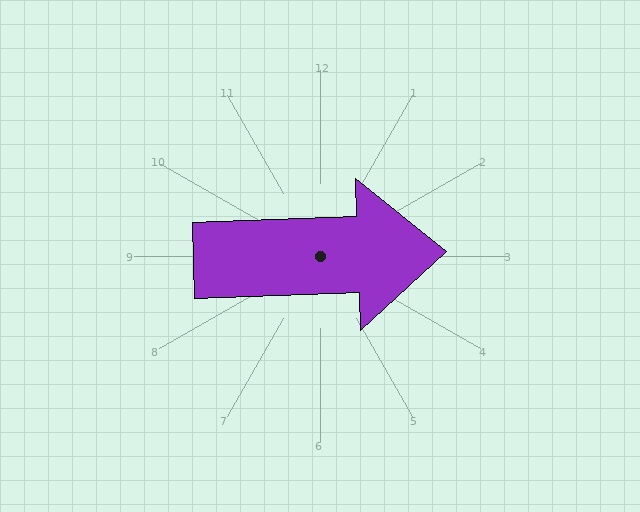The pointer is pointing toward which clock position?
Roughly 3 o'clock.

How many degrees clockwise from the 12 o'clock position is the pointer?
Approximately 88 degrees.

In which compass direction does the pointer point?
East.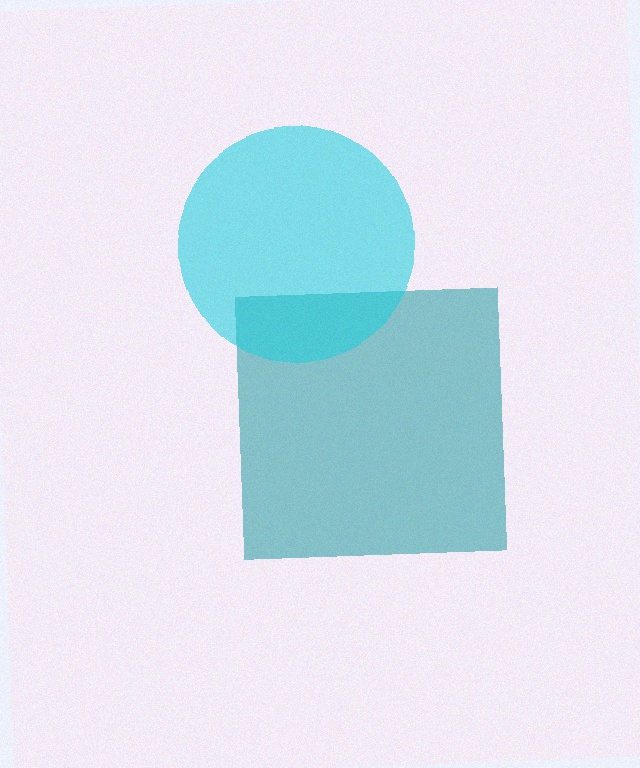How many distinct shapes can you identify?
There are 2 distinct shapes: a teal square, a cyan circle.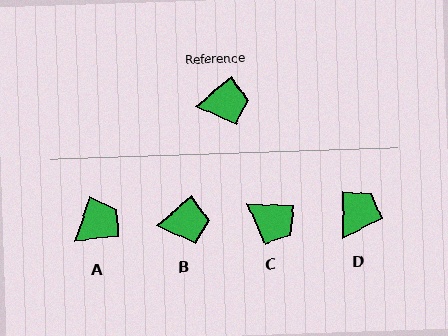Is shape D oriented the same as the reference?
No, it is off by about 52 degrees.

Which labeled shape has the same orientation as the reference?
B.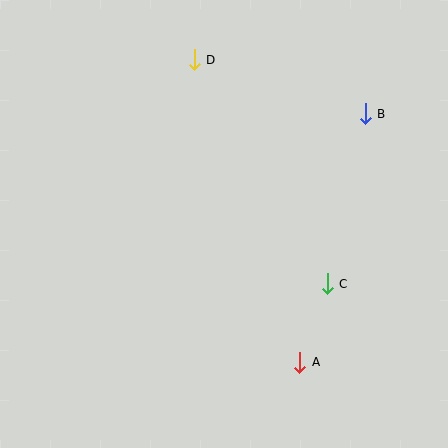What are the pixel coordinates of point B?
Point B is at (365, 114).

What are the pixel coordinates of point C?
Point C is at (327, 284).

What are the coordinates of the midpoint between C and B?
The midpoint between C and B is at (346, 199).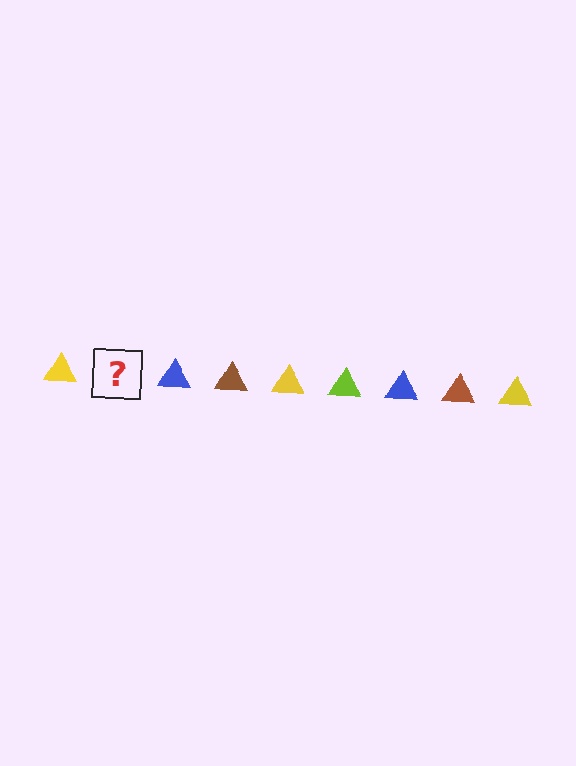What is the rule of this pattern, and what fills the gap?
The rule is that the pattern cycles through yellow, lime, blue, brown triangles. The gap should be filled with a lime triangle.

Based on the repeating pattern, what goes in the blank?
The blank should be a lime triangle.